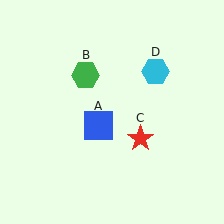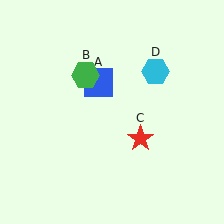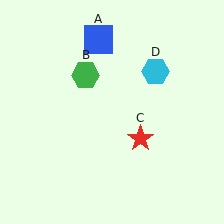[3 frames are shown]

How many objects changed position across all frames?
1 object changed position: blue square (object A).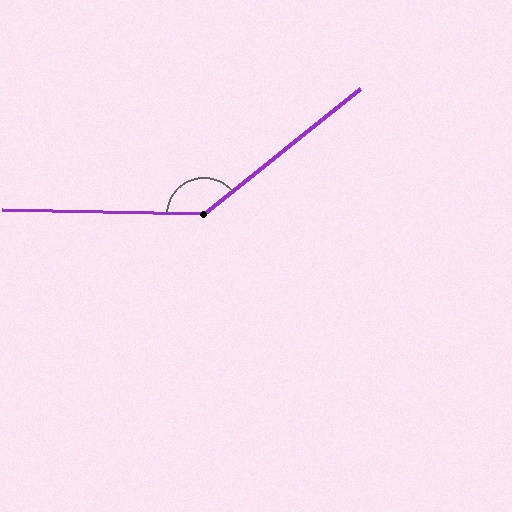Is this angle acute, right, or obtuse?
It is obtuse.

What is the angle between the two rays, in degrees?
Approximately 140 degrees.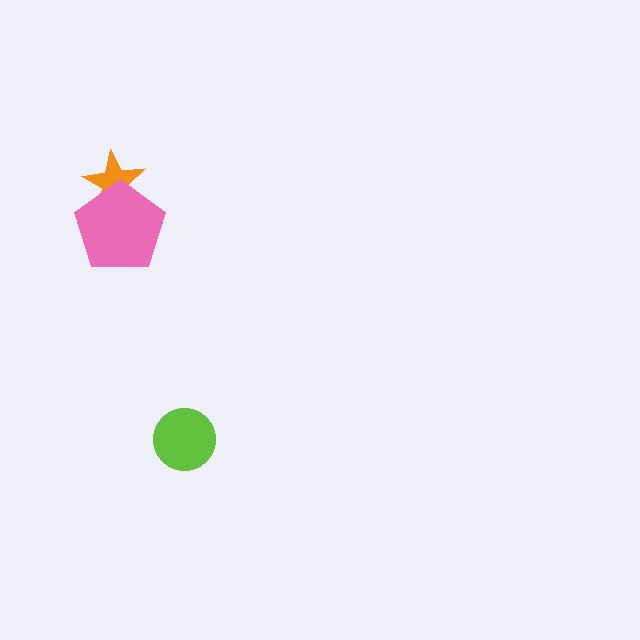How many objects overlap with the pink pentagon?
1 object overlaps with the pink pentagon.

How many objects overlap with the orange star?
1 object overlaps with the orange star.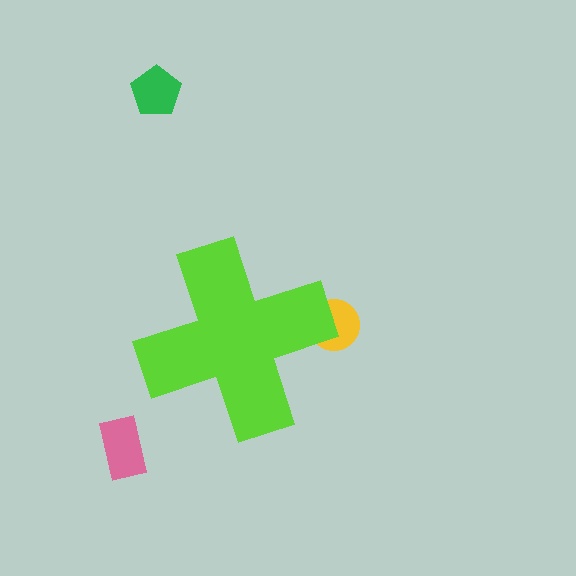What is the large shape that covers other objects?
A lime cross.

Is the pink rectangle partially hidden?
No, the pink rectangle is fully visible.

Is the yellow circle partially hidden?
Yes, the yellow circle is partially hidden behind the lime cross.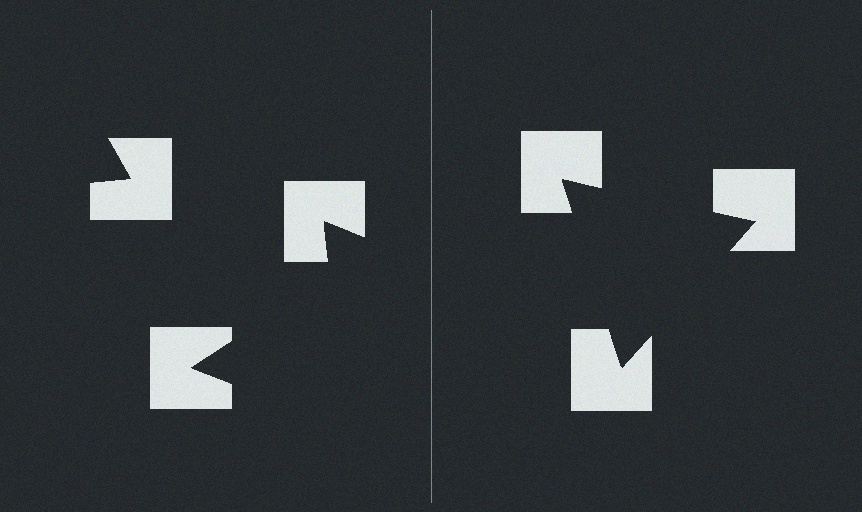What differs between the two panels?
The notched squares are positioned identically on both sides; only the wedge orientations differ. On the right they align to a triangle; on the left they are misaligned.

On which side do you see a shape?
An illusory triangle appears on the right side. On the left side the wedge cuts are rotated, so no coherent shape forms.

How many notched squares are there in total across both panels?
6 — 3 on each side.